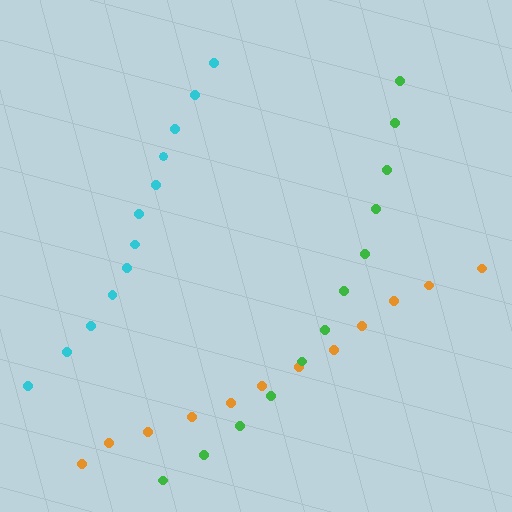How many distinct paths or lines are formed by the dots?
There are 3 distinct paths.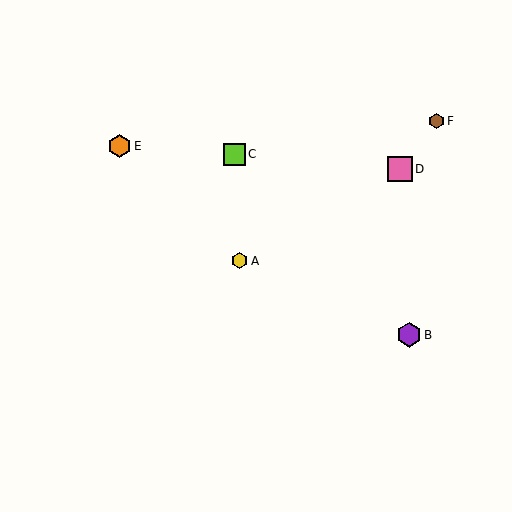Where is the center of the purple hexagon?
The center of the purple hexagon is at (409, 335).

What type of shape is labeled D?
Shape D is a pink square.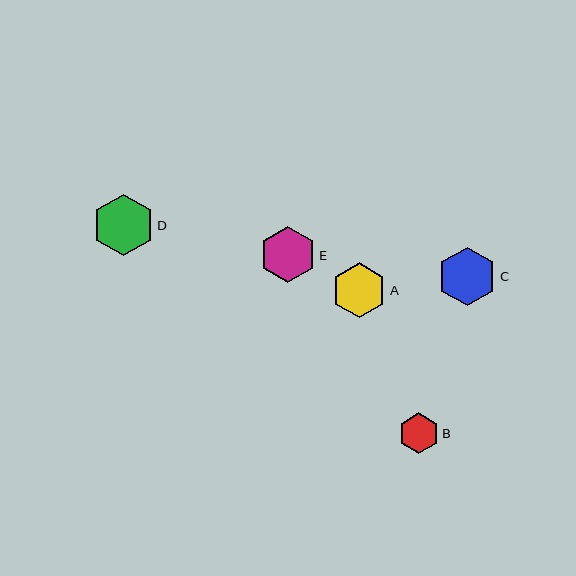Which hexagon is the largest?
Hexagon D is the largest with a size of approximately 62 pixels.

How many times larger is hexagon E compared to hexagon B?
Hexagon E is approximately 1.4 times the size of hexagon B.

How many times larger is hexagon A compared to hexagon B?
Hexagon A is approximately 1.4 times the size of hexagon B.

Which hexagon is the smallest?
Hexagon B is the smallest with a size of approximately 40 pixels.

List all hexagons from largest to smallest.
From largest to smallest: D, C, E, A, B.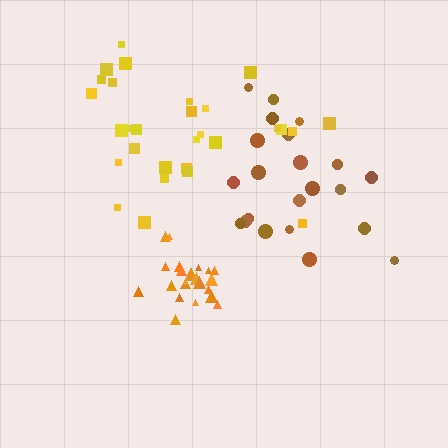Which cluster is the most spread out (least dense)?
Brown.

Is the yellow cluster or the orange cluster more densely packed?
Orange.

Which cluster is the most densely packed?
Orange.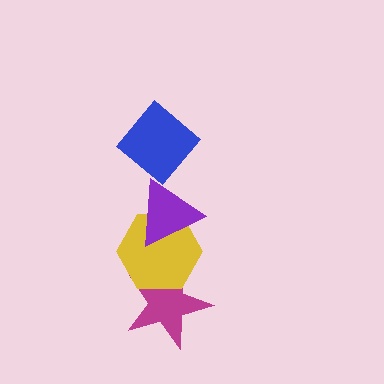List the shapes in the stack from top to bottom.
From top to bottom: the blue diamond, the purple triangle, the yellow hexagon, the magenta star.